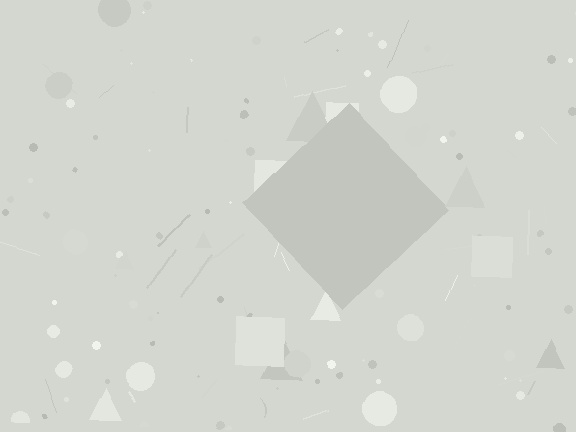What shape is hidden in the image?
A diamond is hidden in the image.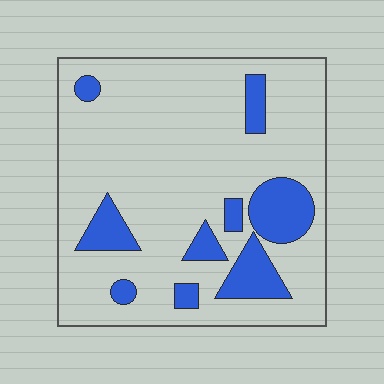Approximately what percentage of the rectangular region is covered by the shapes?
Approximately 20%.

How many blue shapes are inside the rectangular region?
9.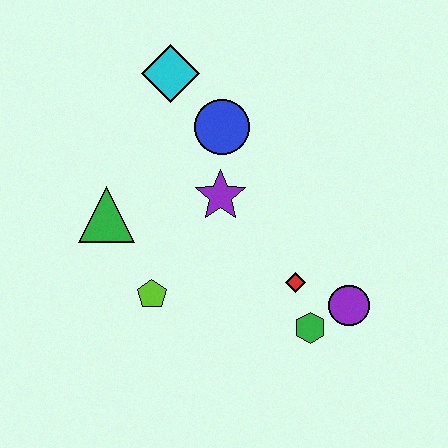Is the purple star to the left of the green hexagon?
Yes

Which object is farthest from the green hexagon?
The cyan diamond is farthest from the green hexagon.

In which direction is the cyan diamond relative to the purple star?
The cyan diamond is above the purple star.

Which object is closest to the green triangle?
The lime pentagon is closest to the green triangle.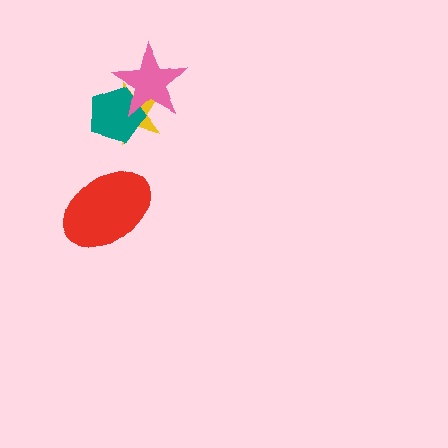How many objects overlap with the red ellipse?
0 objects overlap with the red ellipse.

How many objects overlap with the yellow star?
2 objects overlap with the yellow star.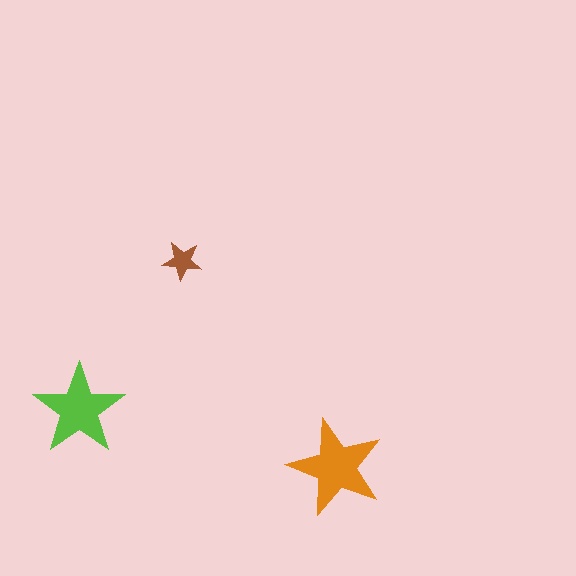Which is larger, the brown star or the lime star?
The lime one.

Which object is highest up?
The brown star is topmost.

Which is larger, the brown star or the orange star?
The orange one.